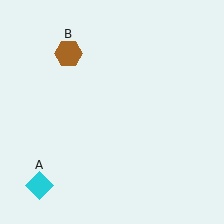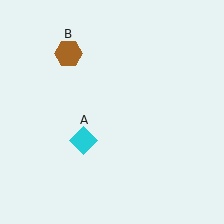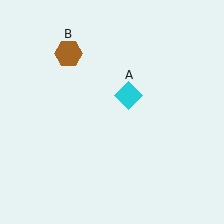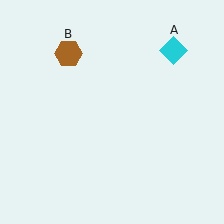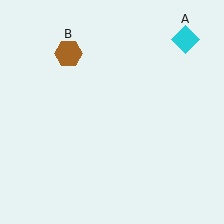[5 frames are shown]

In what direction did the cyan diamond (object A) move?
The cyan diamond (object A) moved up and to the right.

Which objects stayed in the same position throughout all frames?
Brown hexagon (object B) remained stationary.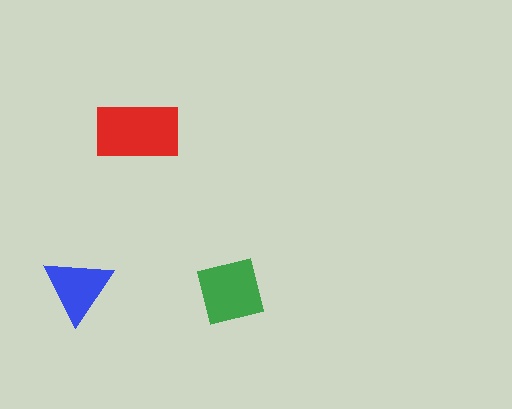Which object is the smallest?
The blue triangle.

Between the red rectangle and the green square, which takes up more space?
The red rectangle.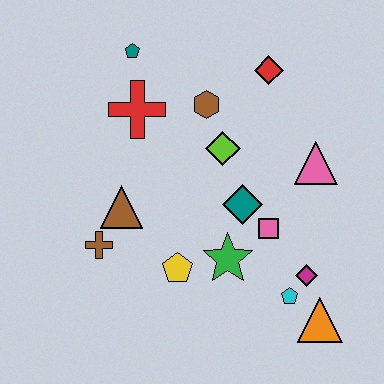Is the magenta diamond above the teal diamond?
No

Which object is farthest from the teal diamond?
The teal pentagon is farthest from the teal diamond.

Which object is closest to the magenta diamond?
The cyan pentagon is closest to the magenta diamond.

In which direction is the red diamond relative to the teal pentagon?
The red diamond is to the right of the teal pentagon.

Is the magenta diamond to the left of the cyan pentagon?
No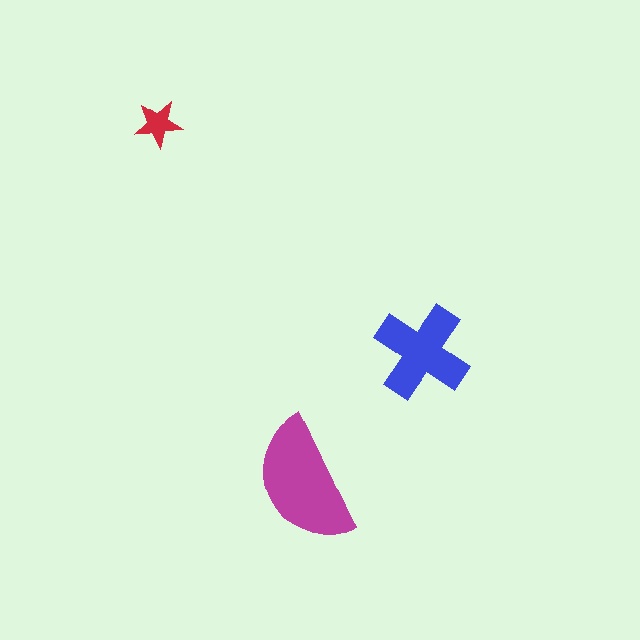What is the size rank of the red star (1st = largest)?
3rd.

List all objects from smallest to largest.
The red star, the blue cross, the magenta semicircle.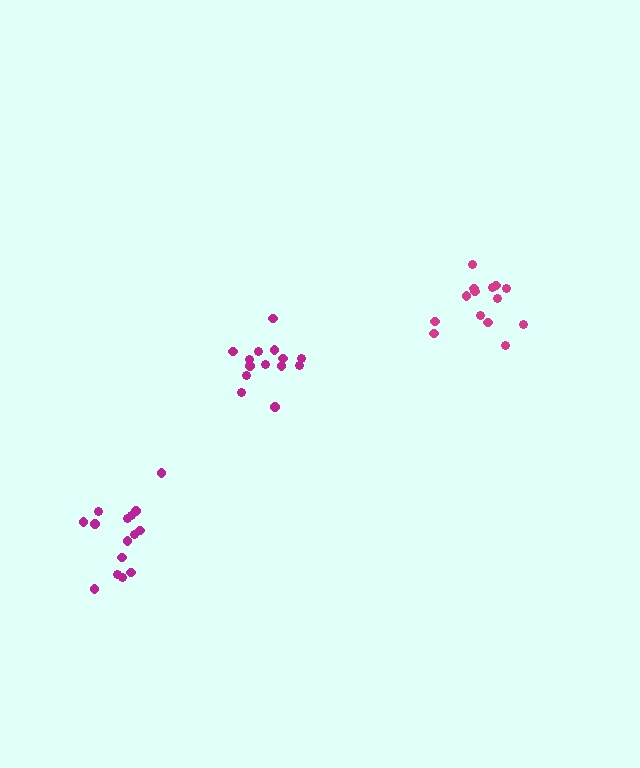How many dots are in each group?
Group 1: 15 dots, Group 2: 14 dots, Group 3: 14 dots (43 total).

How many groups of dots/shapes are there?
There are 3 groups.